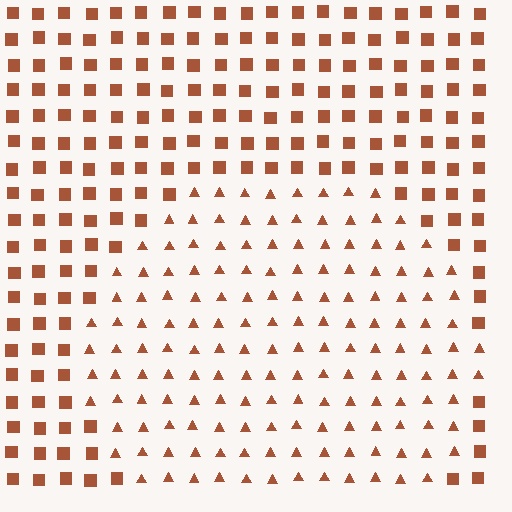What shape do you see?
I see a circle.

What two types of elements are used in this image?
The image uses triangles inside the circle region and squares outside it.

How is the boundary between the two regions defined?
The boundary is defined by a change in element shape: triangles inside vs. squares outside. All elements share the same color and spacing.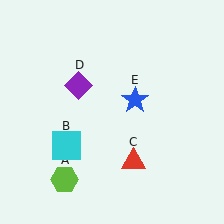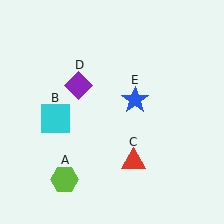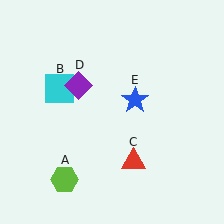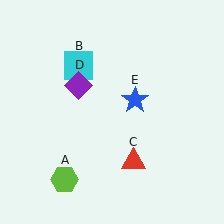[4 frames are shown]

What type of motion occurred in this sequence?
The cyan square (object B) rotated clockwise around the center of the scene.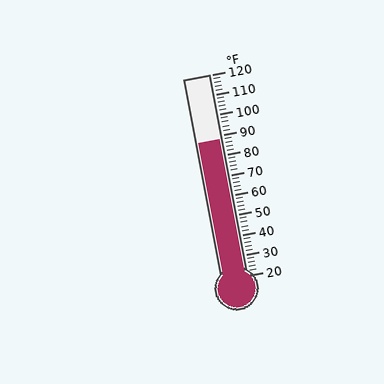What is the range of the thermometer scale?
The thermometer scale ranges from 20°F to 120°F.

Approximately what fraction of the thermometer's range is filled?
The thermometer is filled to approximately 70% of its range.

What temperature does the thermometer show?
The thermometer shows approximately 88°F.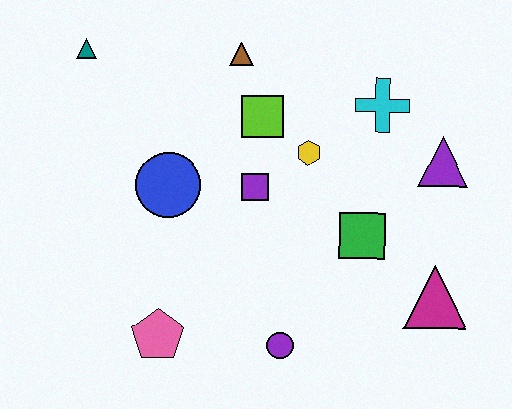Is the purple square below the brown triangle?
Yes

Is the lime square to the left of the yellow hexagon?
Yes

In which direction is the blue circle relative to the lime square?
The blue circle is to the left of the lime square.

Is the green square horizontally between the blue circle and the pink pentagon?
No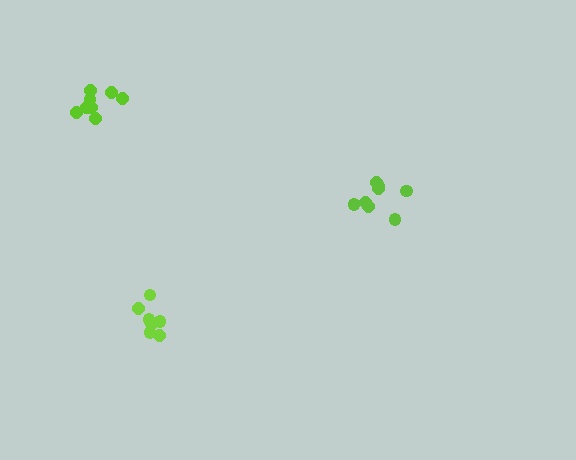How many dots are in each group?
Group 1: 7 dots, Group 2: 9 dots, Group 3: 8 dots (24 total).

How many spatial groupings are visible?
There are 3 spatial groupings.